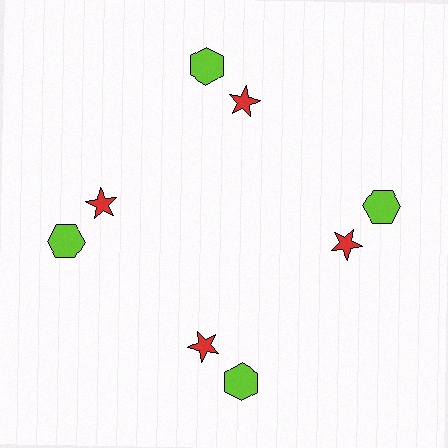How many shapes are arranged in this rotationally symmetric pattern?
There are 8 shapes, arranged in 4 groups of 2.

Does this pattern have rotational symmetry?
Yes, this pattern has 4-fold rotational symmetry. It looks the same after rotating 90 degrees around the center.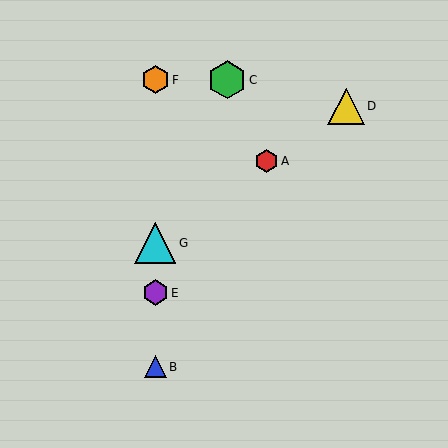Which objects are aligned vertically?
Objects B, E, F, G are aligned vertically.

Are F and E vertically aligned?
Yes, both are at x≈155.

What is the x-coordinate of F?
Object F is at x≈155.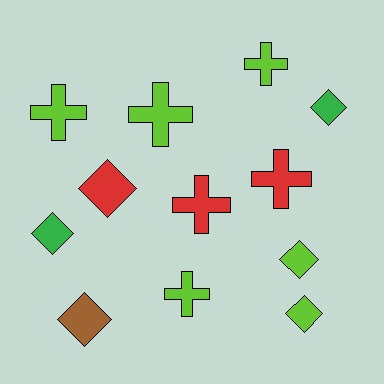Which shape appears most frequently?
Diamond, with 6 objects.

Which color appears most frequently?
Lime, with 6 objects.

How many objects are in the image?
There are 12 objects.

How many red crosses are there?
There are 2 red crosses.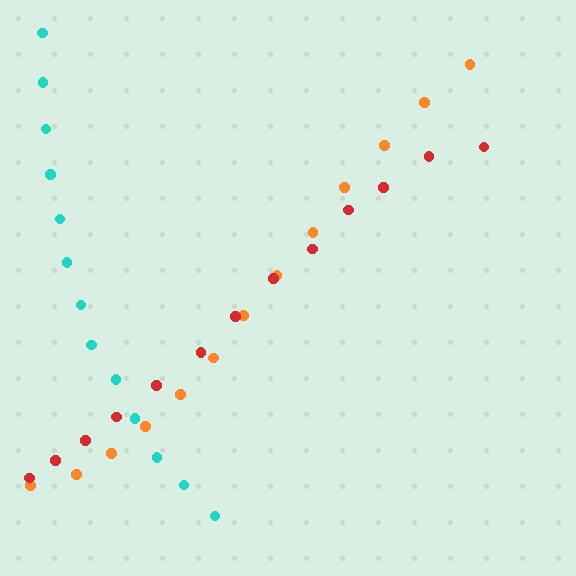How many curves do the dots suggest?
There are 3 distinct paths.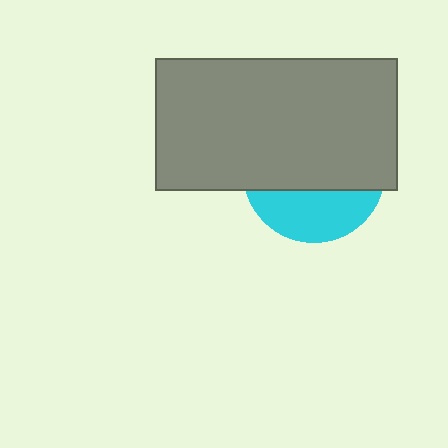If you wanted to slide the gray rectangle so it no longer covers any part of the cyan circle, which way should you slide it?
Slide it up — that is the most direct way to separate the two shapes.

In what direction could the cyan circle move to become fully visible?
The cyan circle could move down. That would shift it out from behind the gray rectangle entirely.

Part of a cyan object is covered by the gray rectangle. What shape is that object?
It is a circle.